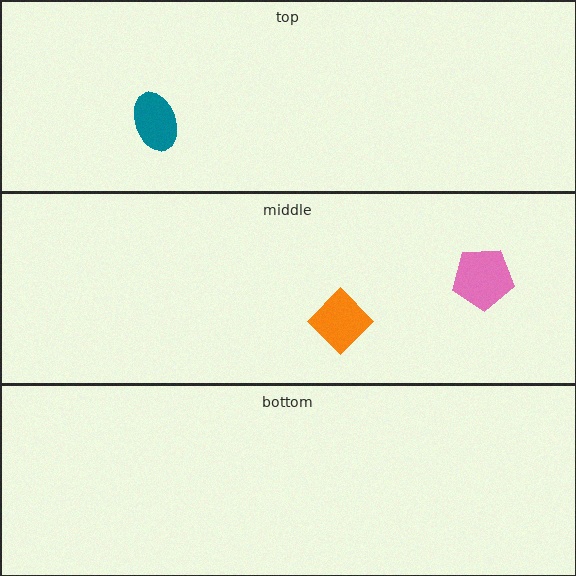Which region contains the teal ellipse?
The top region.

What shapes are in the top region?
The teal ellipse.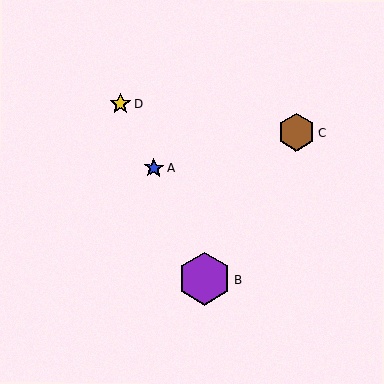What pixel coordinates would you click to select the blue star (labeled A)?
Click at (154, 168) to select the blue star A.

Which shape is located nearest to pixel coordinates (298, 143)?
The brown hexagon (labeled C) at (296, 133) is nearest to that location.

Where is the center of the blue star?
The center of the blue star is at (154, 168).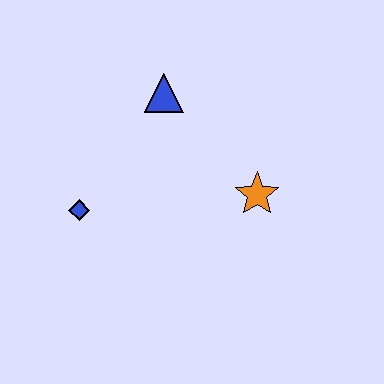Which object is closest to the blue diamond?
The blue triangle is closest to the blue diamond.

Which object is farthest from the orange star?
The blue diamond is farthest from the orange star.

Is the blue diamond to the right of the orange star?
No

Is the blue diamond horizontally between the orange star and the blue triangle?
No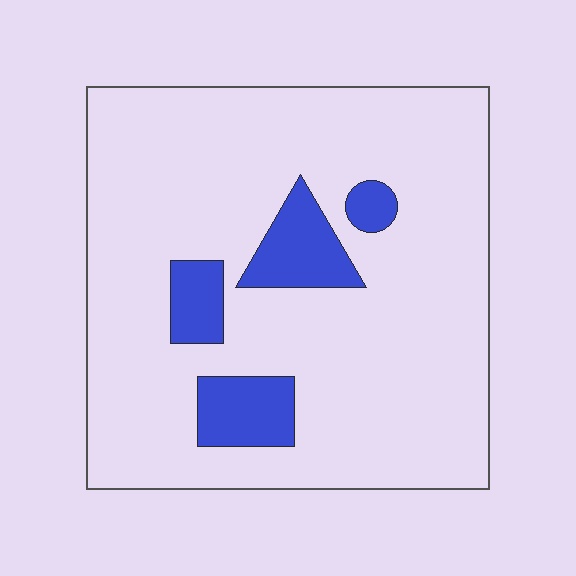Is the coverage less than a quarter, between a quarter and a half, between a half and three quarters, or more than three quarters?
Less than a quarter.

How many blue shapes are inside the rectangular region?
4.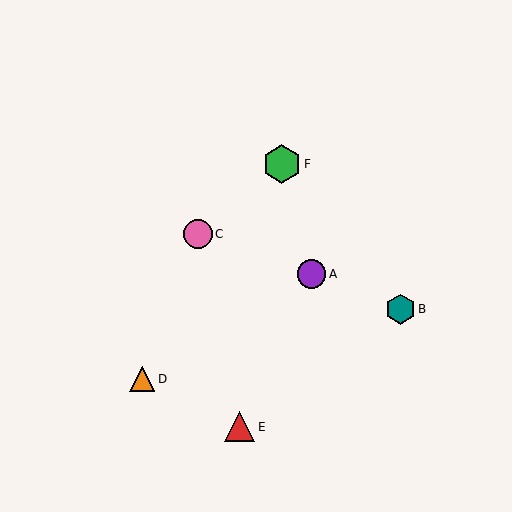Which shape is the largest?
The green hexagon (labeled F) is the largest.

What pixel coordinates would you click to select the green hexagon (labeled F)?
Click at (282, 164) to select the green hexagon F.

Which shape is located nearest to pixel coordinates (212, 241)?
The pink circle (labeled C) at (198, 234) is nearest to that location.